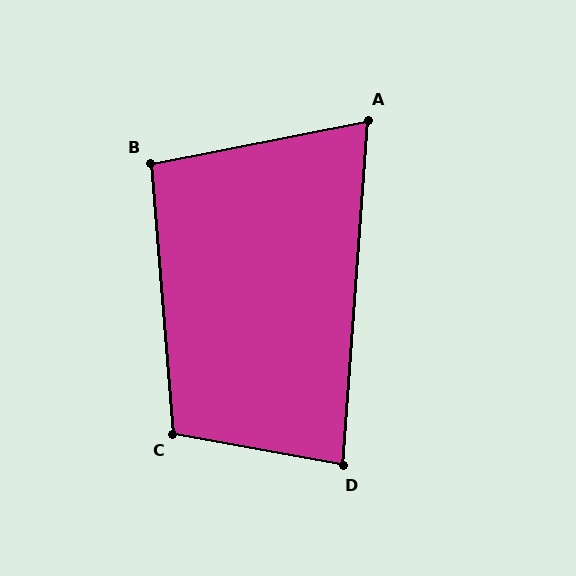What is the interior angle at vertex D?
Approximately 84 degrees (acute).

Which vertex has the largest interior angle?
C, at approximately 105 degrees.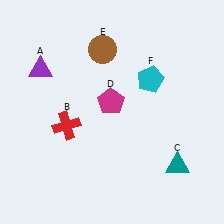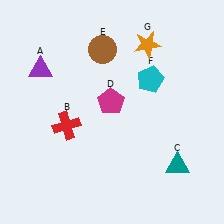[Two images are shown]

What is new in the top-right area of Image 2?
An orange star (G) was added in the top-right area of Image 2.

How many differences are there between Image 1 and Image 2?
There is 1 difference between the two images.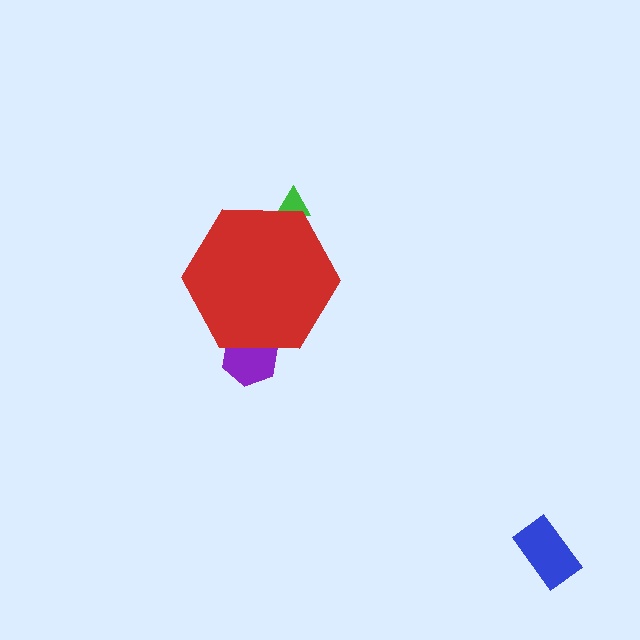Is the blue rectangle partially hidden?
No, the blue rectangle is fully visible.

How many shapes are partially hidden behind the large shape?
2 shapes are partially hidden.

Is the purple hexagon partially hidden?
Yes, the purple hexagon is partially hidden behind the red hexagon.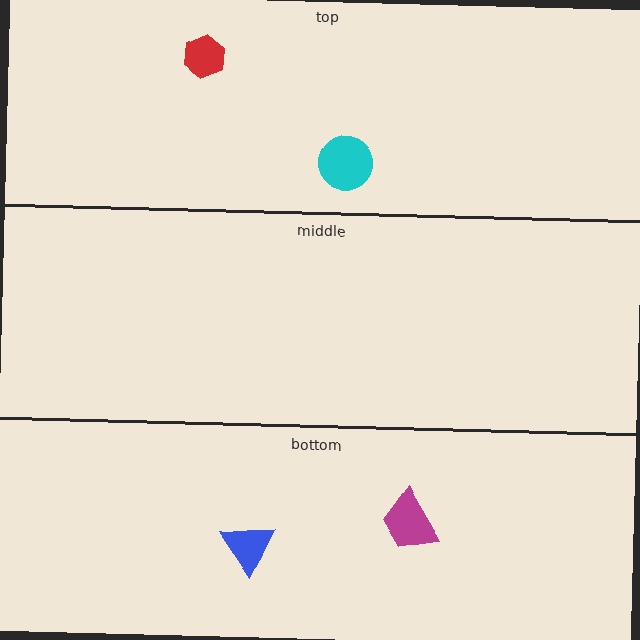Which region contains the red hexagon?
The top region.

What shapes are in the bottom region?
The blue triangle, the magenta trapezoid.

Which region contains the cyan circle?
The top region.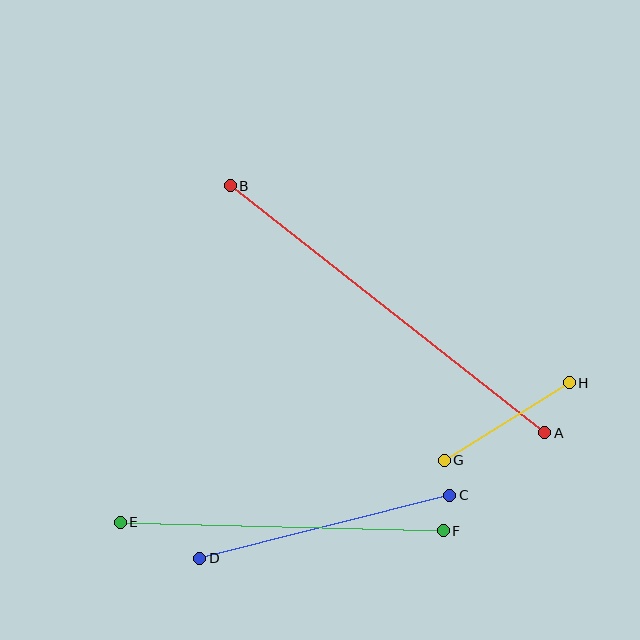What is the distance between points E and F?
The distance is approximately 323 pixels.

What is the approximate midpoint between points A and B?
The midpoint is at approximately (388, 309) pixels.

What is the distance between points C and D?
The distance is approximately 258 pixels.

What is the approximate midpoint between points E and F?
The midpoint is at approximately (282, 527) pixels.